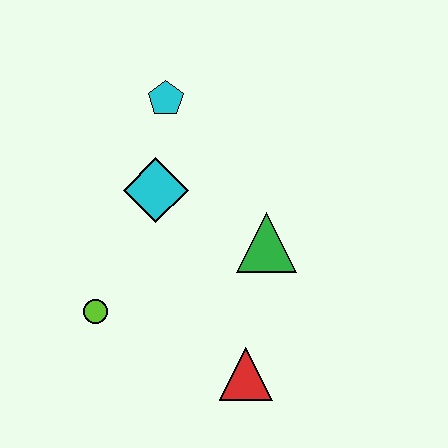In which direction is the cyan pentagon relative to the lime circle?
The cyan pentagon is above the lime circle.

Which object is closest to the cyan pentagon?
The cyan diamond is closest to the cyan pentagon.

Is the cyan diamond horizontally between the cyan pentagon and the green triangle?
No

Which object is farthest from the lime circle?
The cyan pentagon is farthest from the lime circle.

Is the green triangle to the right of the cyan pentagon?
Yes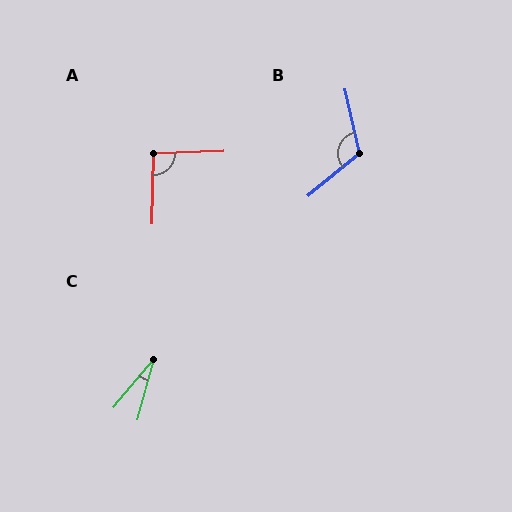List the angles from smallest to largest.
C (25°), A (93°), B (117°).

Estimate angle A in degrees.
Approximately 93 degrees.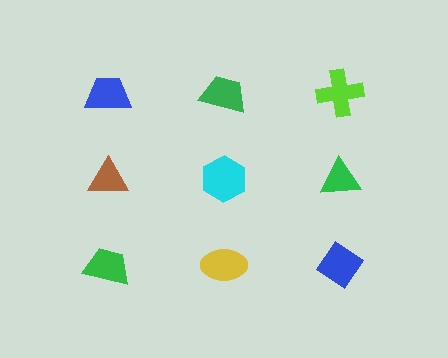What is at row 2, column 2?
A cyan hexagon.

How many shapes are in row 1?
3 shapes.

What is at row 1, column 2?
A green trapezoid.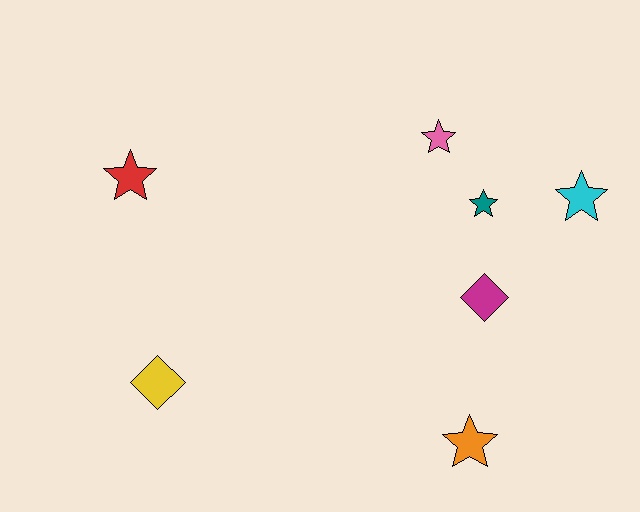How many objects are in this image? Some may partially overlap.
There are 7 objects.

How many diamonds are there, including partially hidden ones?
There are 2 diamonds.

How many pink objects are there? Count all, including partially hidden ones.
There is 1 pink object.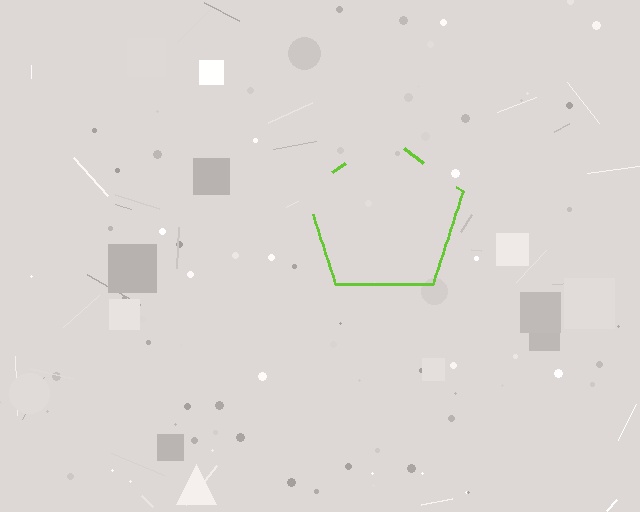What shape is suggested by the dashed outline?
The dashed outline suggests a pentagon.